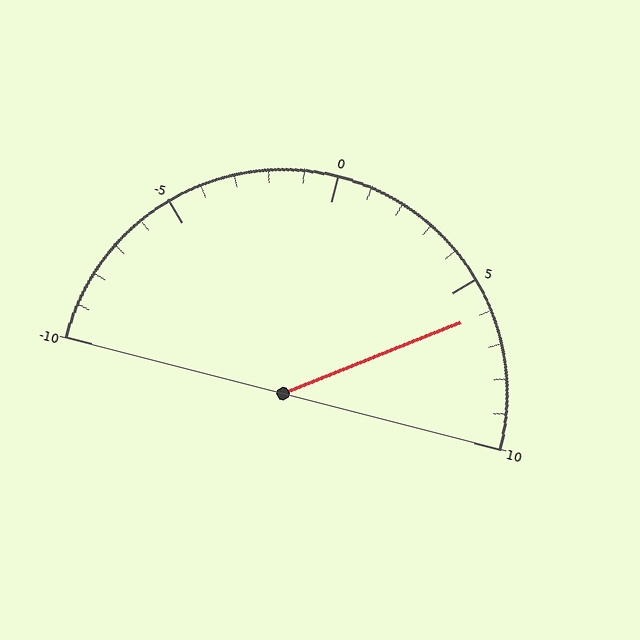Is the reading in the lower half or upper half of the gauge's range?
The reading is in the upper half of the range (-10 to 10).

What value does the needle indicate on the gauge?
The needle indicates approximately 6.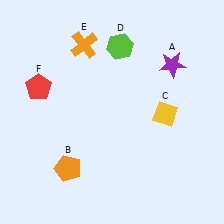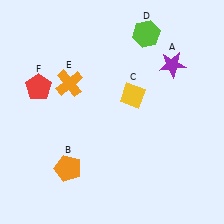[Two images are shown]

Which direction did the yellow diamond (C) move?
The yellow diamond (C) moved left.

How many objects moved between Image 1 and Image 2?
3 objects moved between the two images.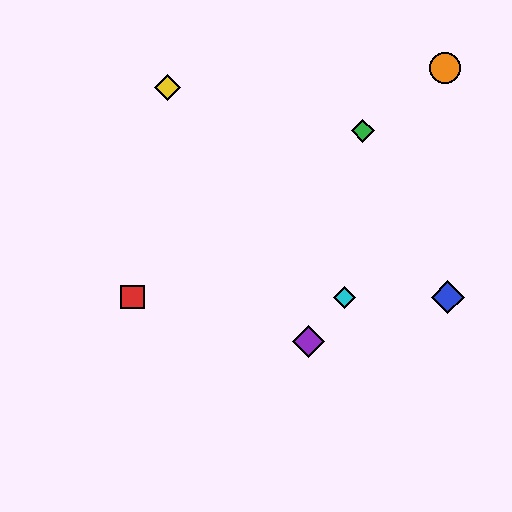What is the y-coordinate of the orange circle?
The orange circle is at y≈68.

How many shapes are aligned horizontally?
3 shapes (the red square, the blue diamond, the cyan diamond) are aligned horizontally.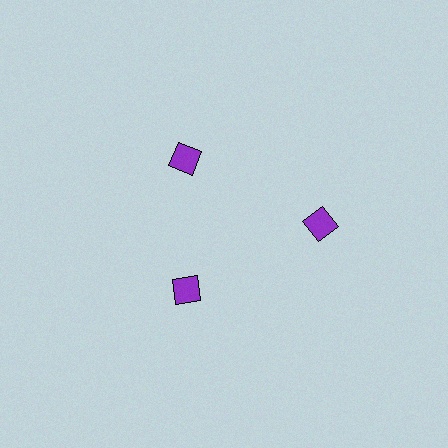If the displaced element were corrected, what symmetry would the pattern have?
It would have 3-fold rotational symmetry — the pattern would map onto itself every 120 degrees.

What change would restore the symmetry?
The symmetry would be restored by moving it inward, back onto the ring so that all 3 squares sit at equal angles and equal distance from the center.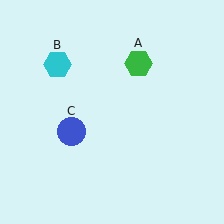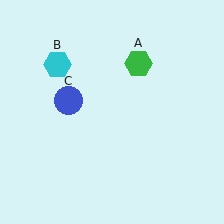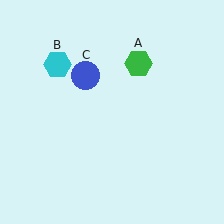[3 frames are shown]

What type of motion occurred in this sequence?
The blue circle (object C) rotated clockwise around the center of the scene.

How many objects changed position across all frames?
1 object changed position: blue circle (object C).